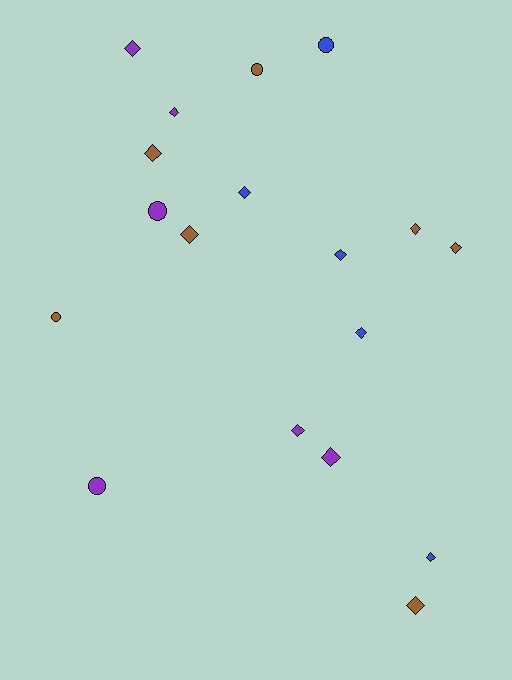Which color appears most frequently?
Brown, with 7 objects.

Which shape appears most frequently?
Diamond, with 13 objects.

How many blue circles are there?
There is 1 blue circle.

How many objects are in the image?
There are 18 objects.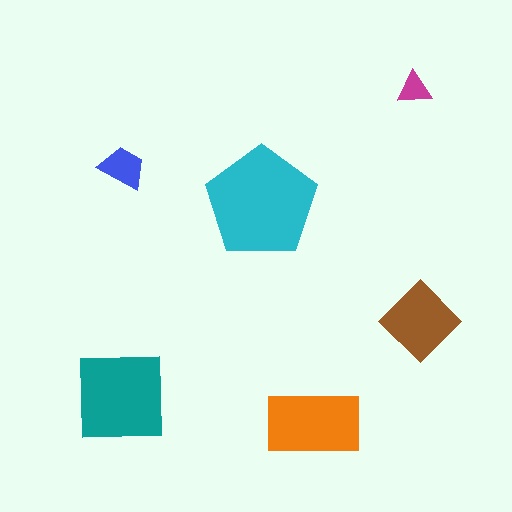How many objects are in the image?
There are 6 objects in the image.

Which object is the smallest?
The magenta triangle.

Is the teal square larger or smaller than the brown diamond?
Larger.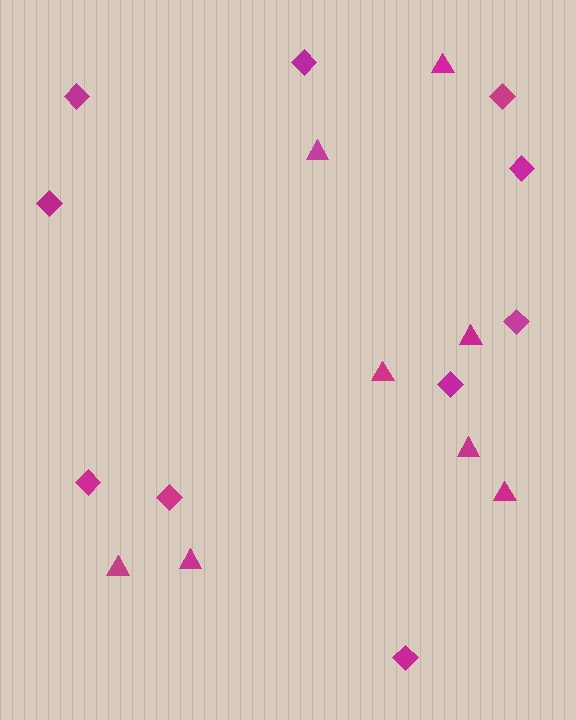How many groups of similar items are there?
There are 2 groups: one group of triangles (8) and one group of diamonds (10).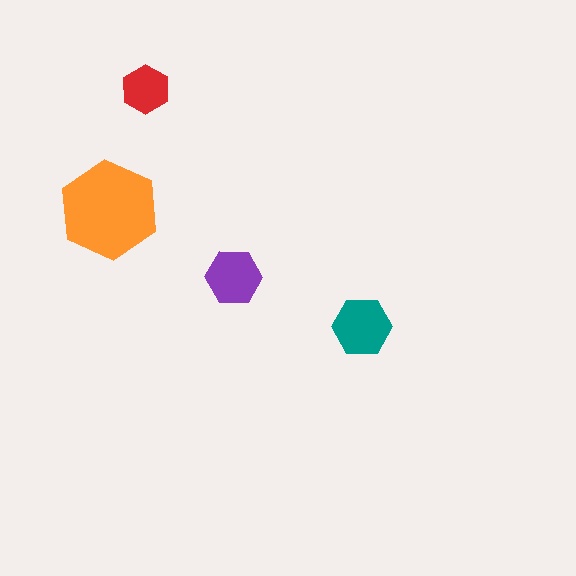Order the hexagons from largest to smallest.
the orange one, the teal one, the purple one, the red one.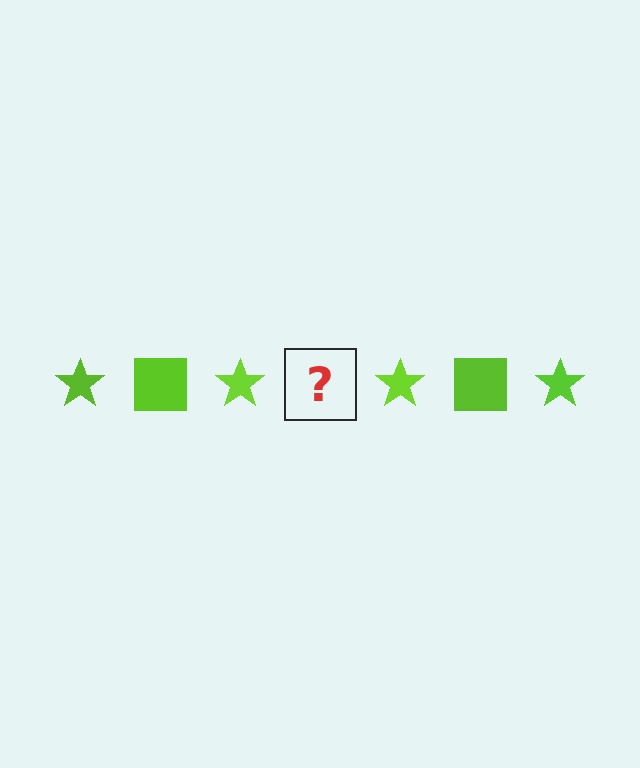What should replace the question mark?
The question mark should be replaced with a lime square.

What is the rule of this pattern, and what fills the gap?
The rule is that the pattern cycles through star, square shapes in lime. The gap should be filled with a lime square.